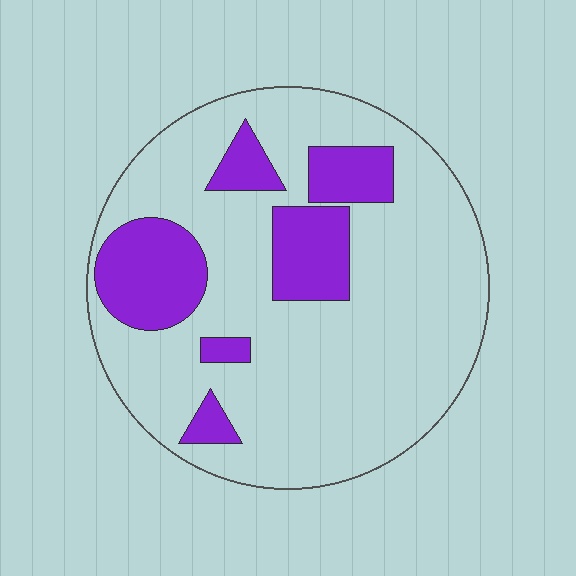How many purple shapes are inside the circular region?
6.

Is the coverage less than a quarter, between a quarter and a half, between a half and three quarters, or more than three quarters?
Less than a quarter.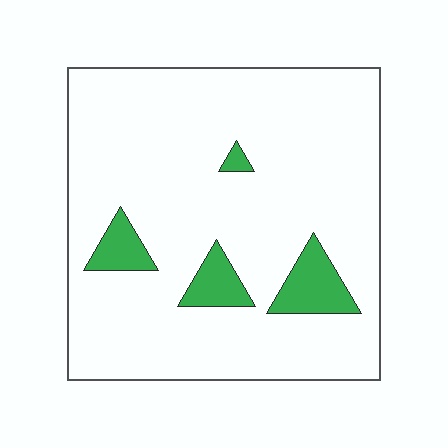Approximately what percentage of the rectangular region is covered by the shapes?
Approximately 10%.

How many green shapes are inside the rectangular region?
4.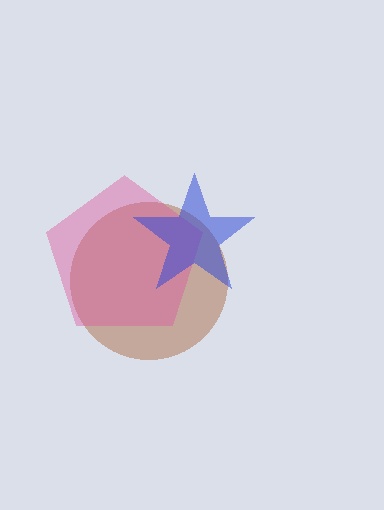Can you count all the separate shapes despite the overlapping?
Yes, there are 3 separate shapes.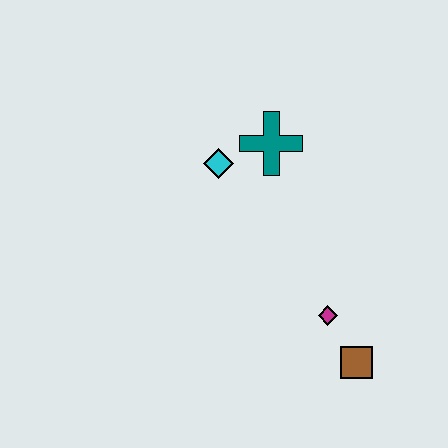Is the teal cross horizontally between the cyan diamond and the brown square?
Yes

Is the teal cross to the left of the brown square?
Yes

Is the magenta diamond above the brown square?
Yes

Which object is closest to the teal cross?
The cyan diamond is closest to the teal cross.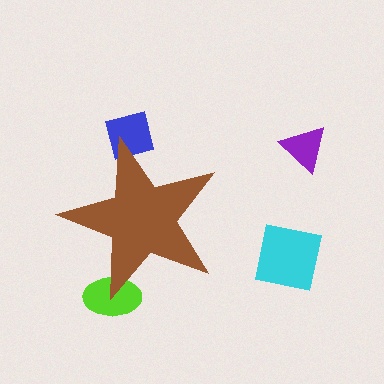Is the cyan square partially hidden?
No, the cyan square is fully visible.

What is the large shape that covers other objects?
A brown star.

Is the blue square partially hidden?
Yes, the blue square is partially hidden behind the brown star.